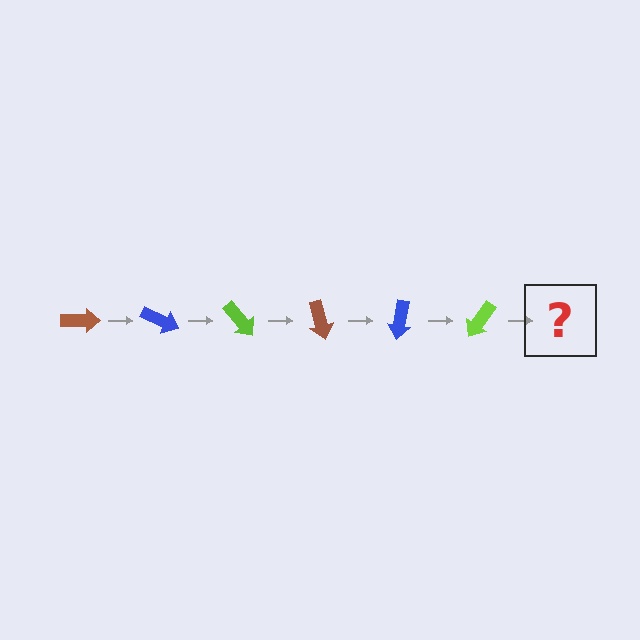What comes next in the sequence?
The next element should be a brown arrow, rotated 150 degrees from the start.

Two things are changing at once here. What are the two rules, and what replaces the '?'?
The two rules are that it rotates 25 degrees each step and the color cycles through brown, blue, and lime. The '?' should be a brown arrow, rotated 150 degrees from the start.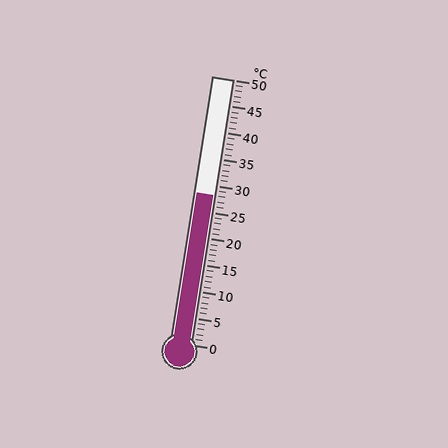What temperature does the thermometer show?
The thermometer shows approximately 28°C.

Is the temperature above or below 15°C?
The temperature is above 15°C.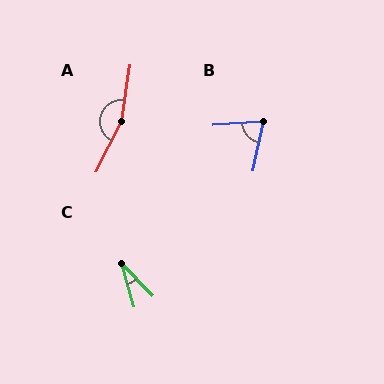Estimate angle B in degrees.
Approximately 74 degrees.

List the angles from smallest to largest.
C (28°), B (74°), A (162°).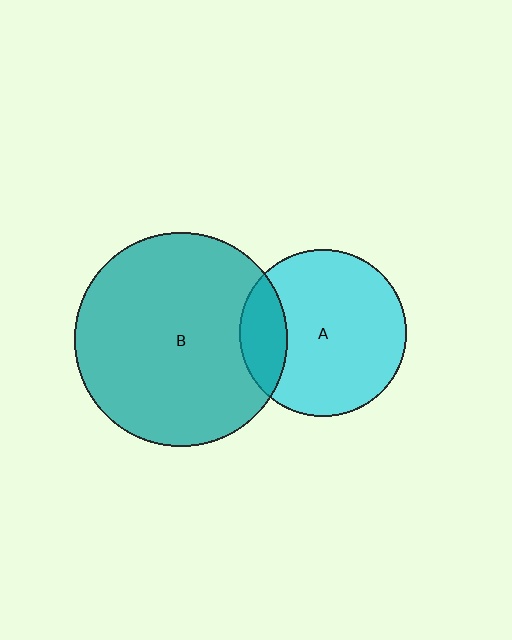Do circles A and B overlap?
Yes.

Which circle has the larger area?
Circle B (teal).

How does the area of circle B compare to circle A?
Approximately 1.6 times.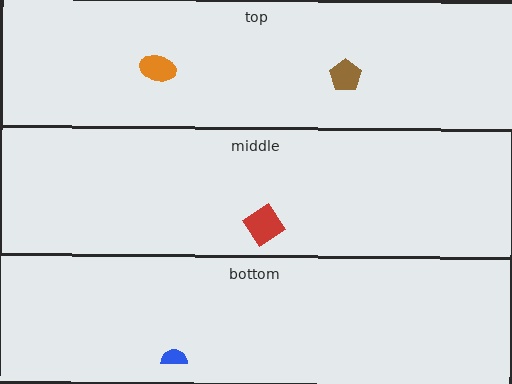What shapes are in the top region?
The orange ellipse, the brown pentagon.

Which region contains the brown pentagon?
The top region.